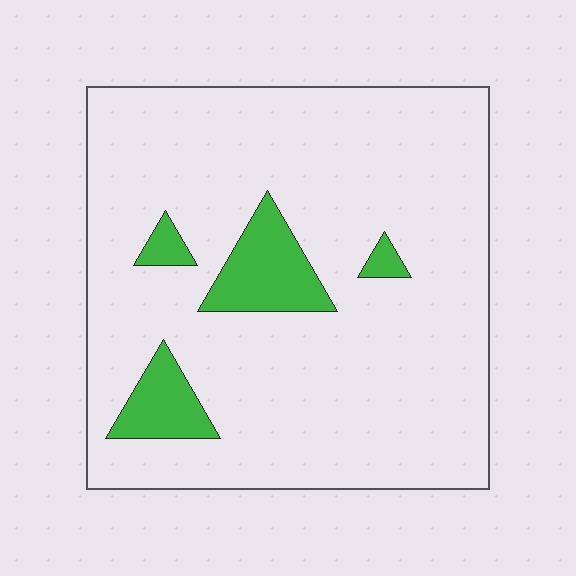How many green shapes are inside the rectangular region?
4.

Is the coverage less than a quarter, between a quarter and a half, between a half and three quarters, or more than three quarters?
Less than a quarter.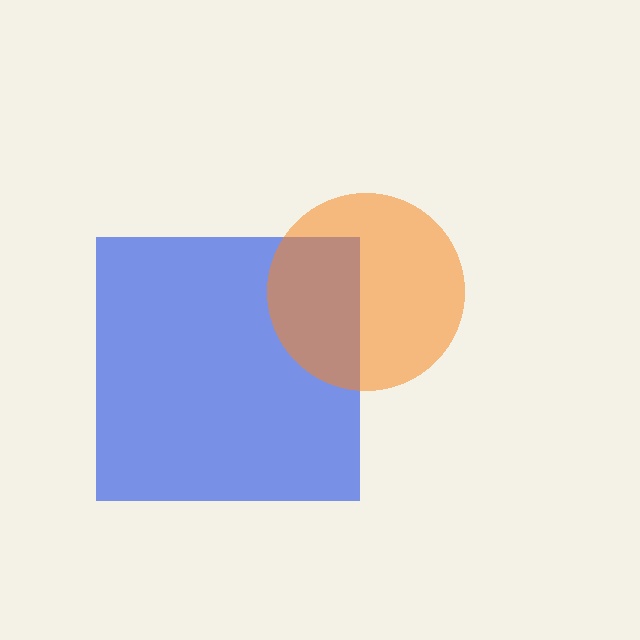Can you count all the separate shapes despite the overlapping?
Yes, there are 2 separate shapes.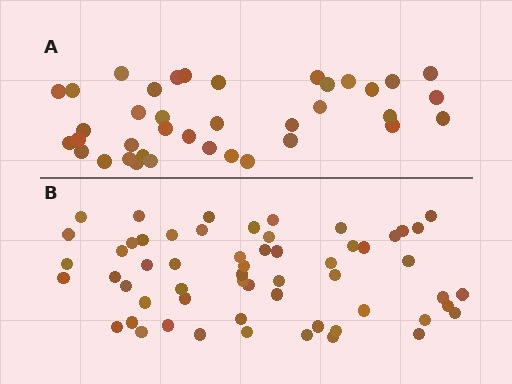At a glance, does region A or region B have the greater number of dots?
Region B (the bottom region) has more dots.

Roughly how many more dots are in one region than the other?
Region B has approximately 20 more dots than region A.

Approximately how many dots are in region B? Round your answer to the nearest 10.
About 60 dots. (The exact count is 58, which rounds to 60.)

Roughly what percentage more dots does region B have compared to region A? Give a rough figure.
About 55% more.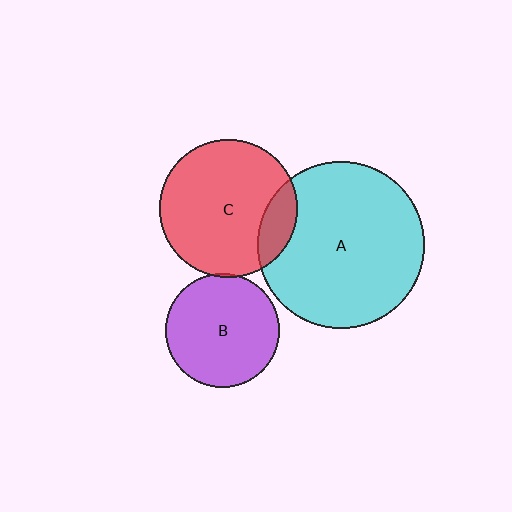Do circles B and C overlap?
Yes.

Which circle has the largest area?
Circle A (cyan).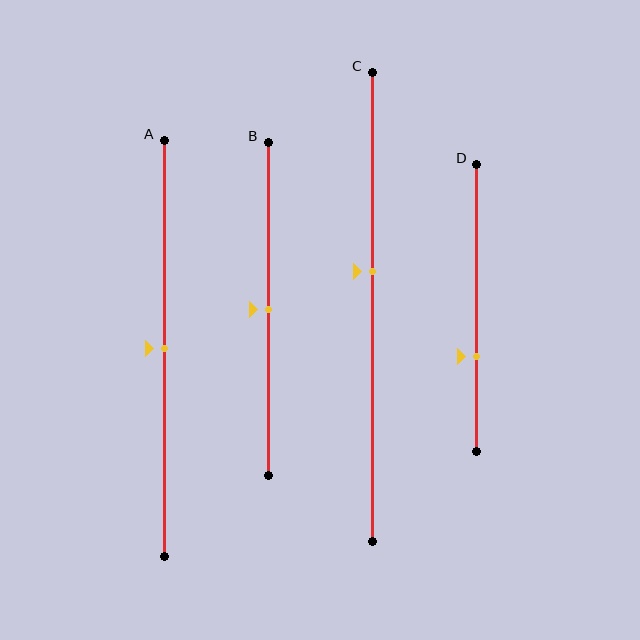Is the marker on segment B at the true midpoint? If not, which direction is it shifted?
Yes, the marker on segment B is at the true midpoint.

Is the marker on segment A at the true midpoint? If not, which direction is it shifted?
Yes, the marker on segment A is at the true midpoint.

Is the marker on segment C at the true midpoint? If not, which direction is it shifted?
No, the marker on segment C is shifted upward by about 8% of the segment length.